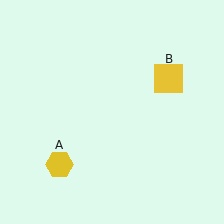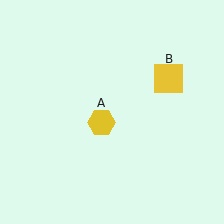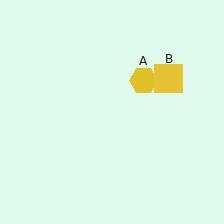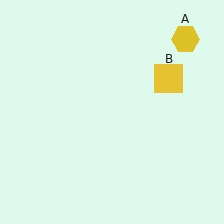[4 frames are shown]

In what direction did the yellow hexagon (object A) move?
The yellow hexagon (object A) moved up and to the right.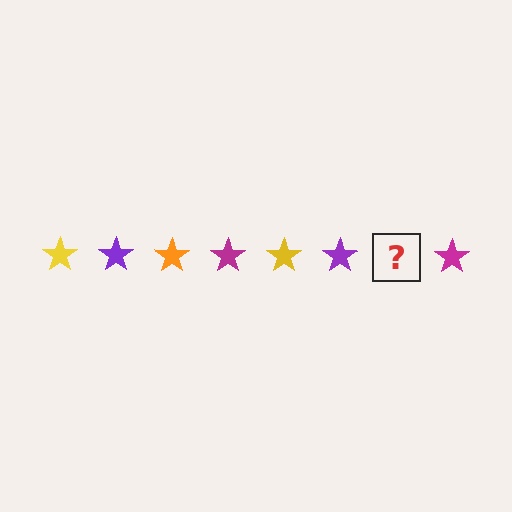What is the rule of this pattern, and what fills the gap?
The rule is that the pattern cycles through yellow, purple, orange, magenta stars. The gap should be filled with an orange star.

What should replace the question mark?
The question mark should be replaced with an orange star.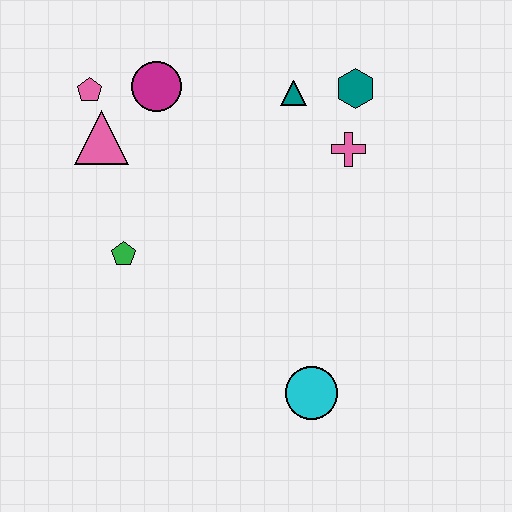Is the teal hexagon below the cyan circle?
No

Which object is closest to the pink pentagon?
The pink triangle is closest to the pink pentagon.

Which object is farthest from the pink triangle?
The cyan circle is farthest from the pink triangle.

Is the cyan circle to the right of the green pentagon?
Yes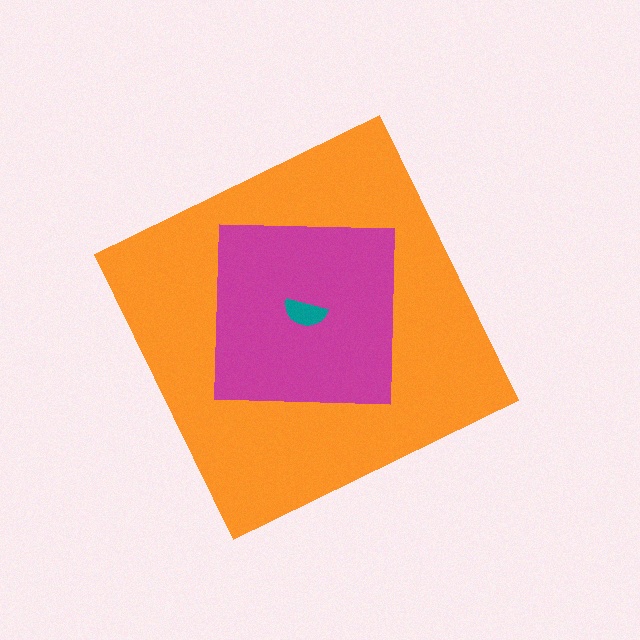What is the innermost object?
The teal semicircle.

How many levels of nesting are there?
3.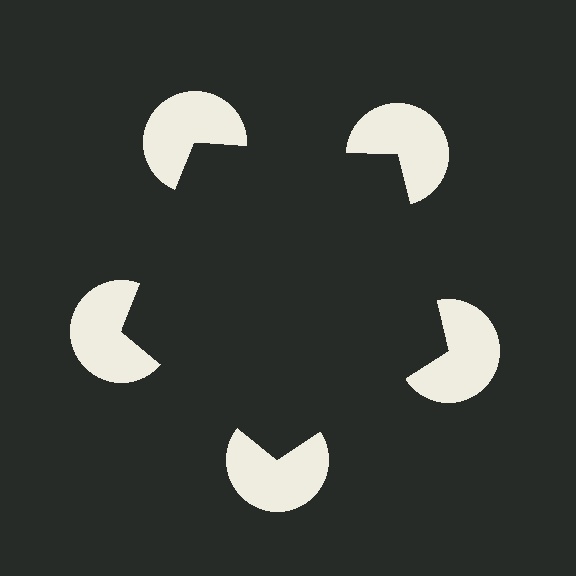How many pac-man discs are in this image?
There are 5 — one at each vertex of the illusory pentagon.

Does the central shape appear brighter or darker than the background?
It typically appears slightly darker than the background, even though no actual brightness change is drawn.